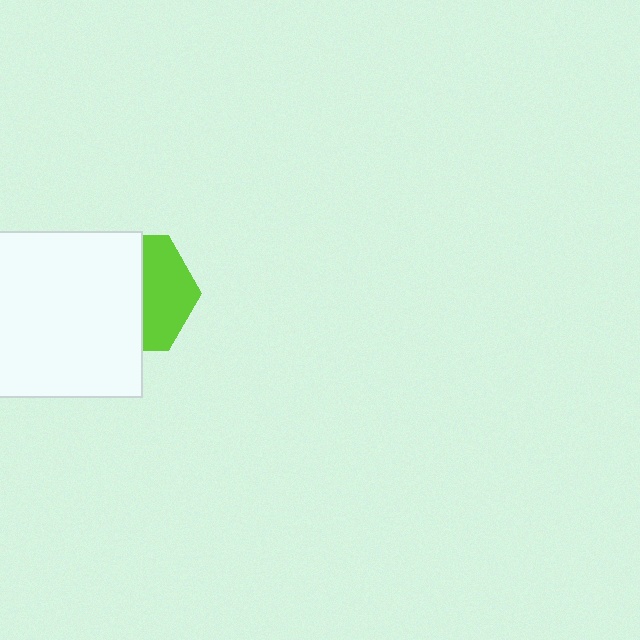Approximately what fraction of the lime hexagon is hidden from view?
Roughly 58% of the lime hexagon is hidden behind the white square.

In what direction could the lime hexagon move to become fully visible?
The lime hexagon could move right. That would shift it out from behind the white square entirely.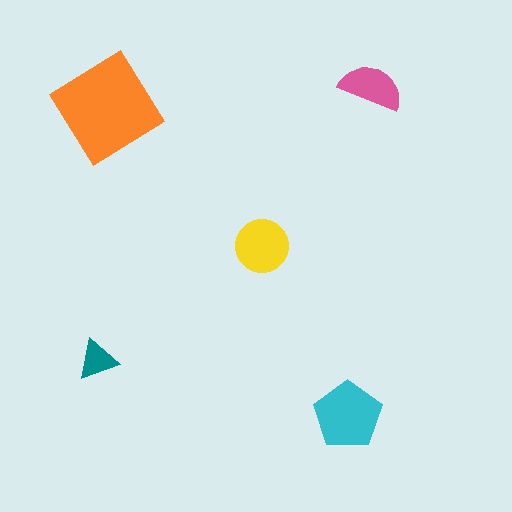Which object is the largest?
The orange diamond.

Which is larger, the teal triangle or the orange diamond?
The orange diamond.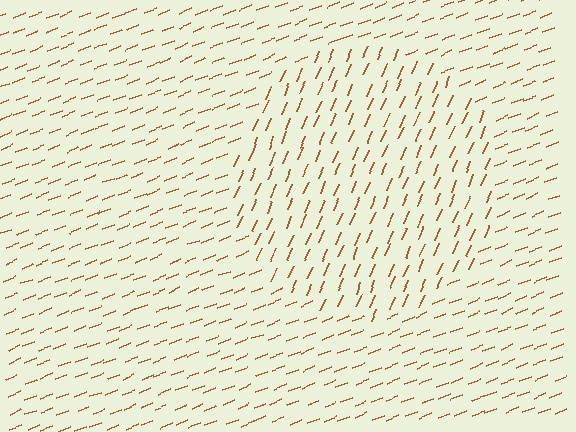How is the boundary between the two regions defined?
The boundary is defined purely by a change in line orientation (approximately 45 degrees difference). All lines are the same color and thickness.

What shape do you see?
I see a circle.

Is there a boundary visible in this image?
Yes, there is a texture boundary formed by a change in line orientation.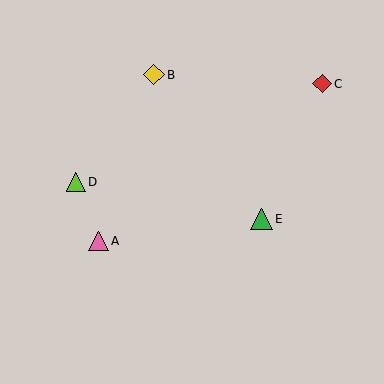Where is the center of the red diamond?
The center of the red diamond is at (322, 84).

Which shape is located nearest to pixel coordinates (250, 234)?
The green triangle (labeled E) at (261, 219) is nearest to that location.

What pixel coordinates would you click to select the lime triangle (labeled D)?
Click at (76, 182) to select the lime triangle D.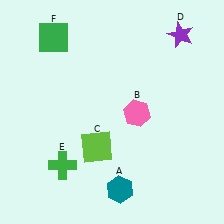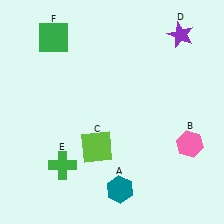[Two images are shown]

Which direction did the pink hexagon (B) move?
The pink hexagon (B) moved right.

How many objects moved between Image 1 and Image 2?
1 object moved between the two images.